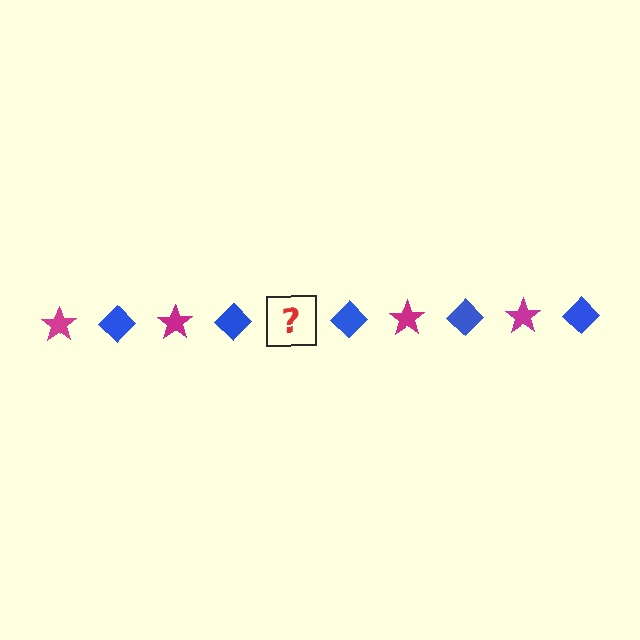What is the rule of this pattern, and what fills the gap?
The rule is that the pattern alternates between magenta star and blue diamond. The gap should be filled with a magenta star.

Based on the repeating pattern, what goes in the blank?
The blank should be a magenta star.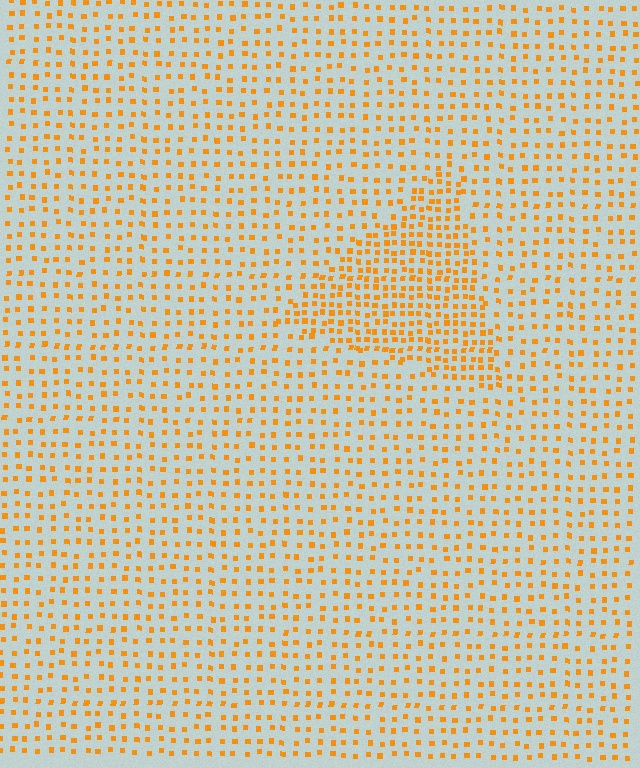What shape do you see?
I see a triangle.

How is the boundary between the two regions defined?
The boundary is defined by a change in element density (approximately 1.9x ratio). All elements are the same color, size, and shape.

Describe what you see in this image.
The image contains small orange elements arranged at two different densities. A triangle-shaped region is visible where the elements are more densely packed than the surrounding area.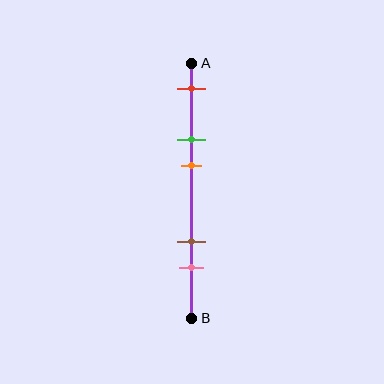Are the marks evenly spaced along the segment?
No, the marks are not evenly spaced.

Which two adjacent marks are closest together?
The green and orange marks are the closest adjacent pair.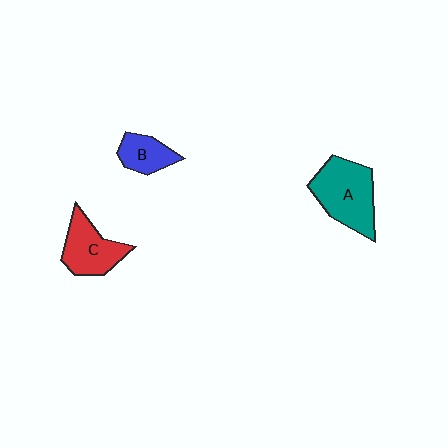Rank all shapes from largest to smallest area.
From largest to smallest: A (teal), C (red), B (blue).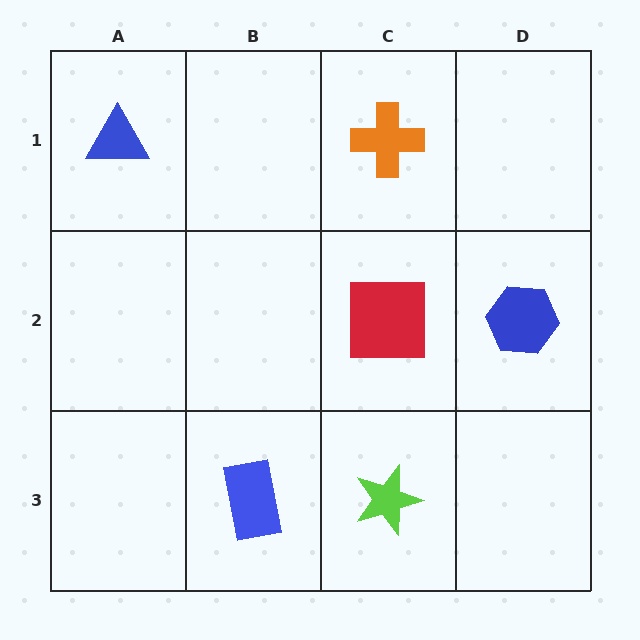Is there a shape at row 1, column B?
No, that cell is empty.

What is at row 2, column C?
A red square.